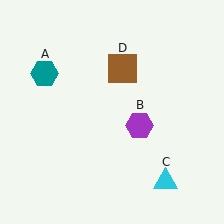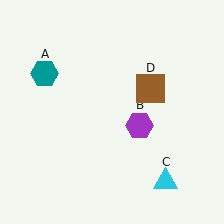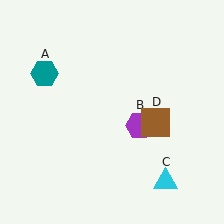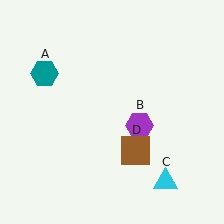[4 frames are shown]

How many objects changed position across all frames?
1 object changed position: brown square (object D).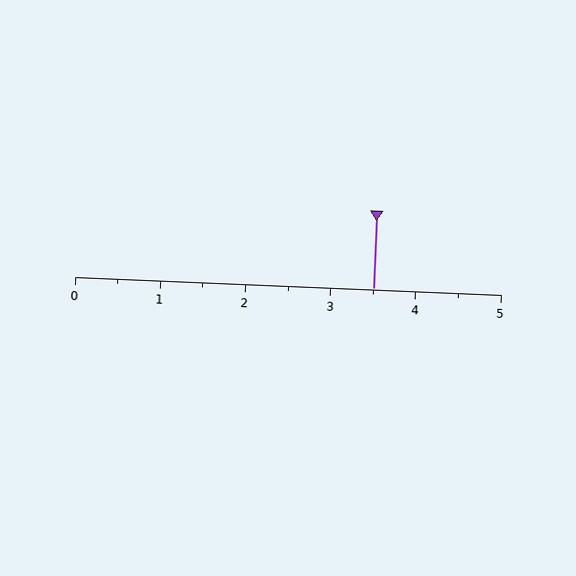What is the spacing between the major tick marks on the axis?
The major ticks are spaced 1 apart.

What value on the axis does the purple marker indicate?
The marker indicates approximately 3.5.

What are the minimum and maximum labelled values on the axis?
The axis runs from 0 to 5.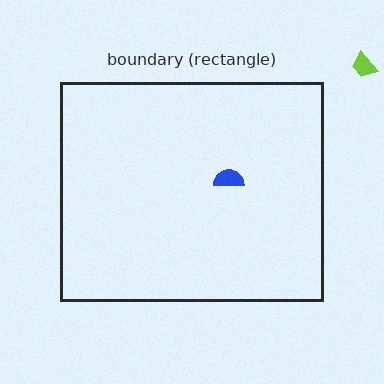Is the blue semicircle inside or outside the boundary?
Inside.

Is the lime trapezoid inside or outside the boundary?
Outside.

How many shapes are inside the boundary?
1 inside, 1 outside.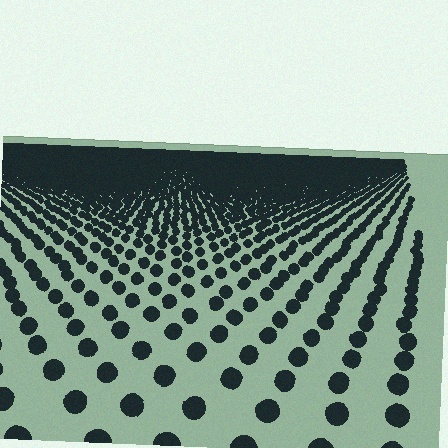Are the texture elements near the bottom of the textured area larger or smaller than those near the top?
Larger. Near the bottom, elements are closer to the viewer and appear at a bigger on-screen size.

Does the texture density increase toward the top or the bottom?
Density increases toward the top.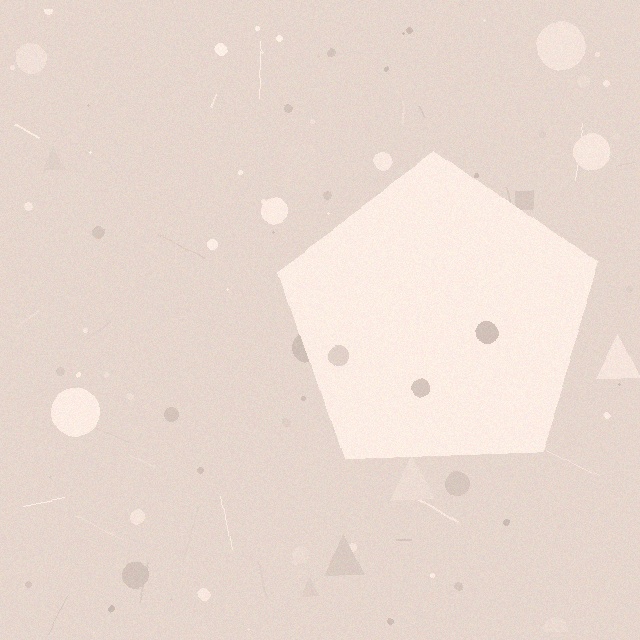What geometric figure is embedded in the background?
A pentagon is embedded in the background.